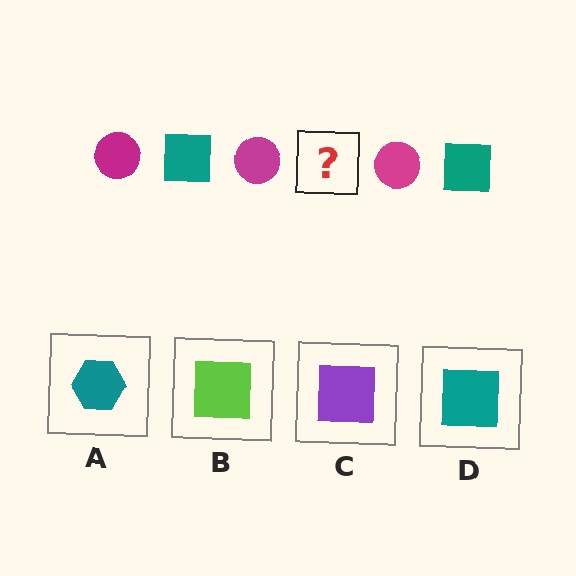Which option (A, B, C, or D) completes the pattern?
D.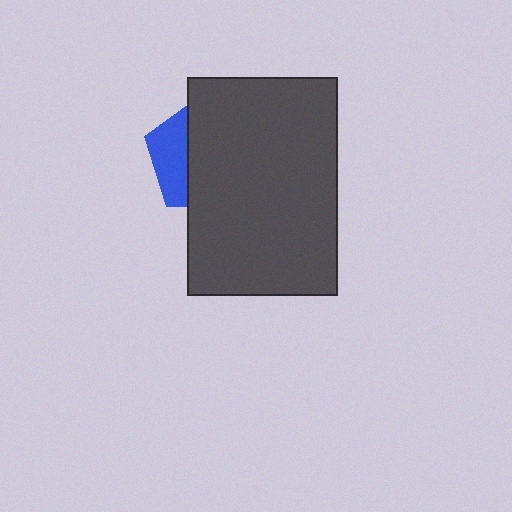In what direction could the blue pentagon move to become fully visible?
The blue pentagon could move left. That would shift it out from behind the dark gray rectangle entirely.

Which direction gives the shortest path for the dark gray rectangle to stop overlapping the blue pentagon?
Moving right gives the shortest separation.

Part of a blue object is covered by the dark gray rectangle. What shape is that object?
It is a pentagon.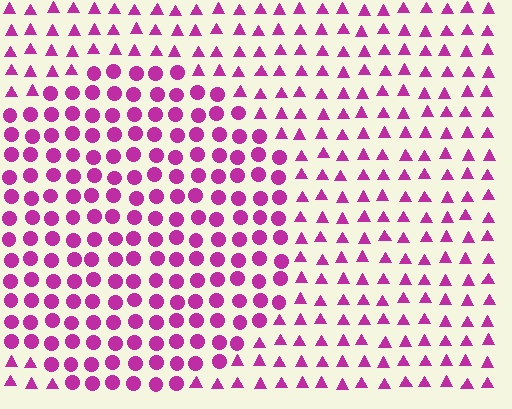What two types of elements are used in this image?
The image uses circles inside the circle region and triangles outside it.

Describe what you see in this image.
The image is filled with small magenta elements arranged in a uniform grid. A circle-shaped region contains circles, while the surrounding area contains triangles. The boundary is defined purely by the change in element shape.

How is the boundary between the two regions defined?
The boundary is defined by a change in element shape: circles inside vs. triangles outside. All elements share the same color and spacing.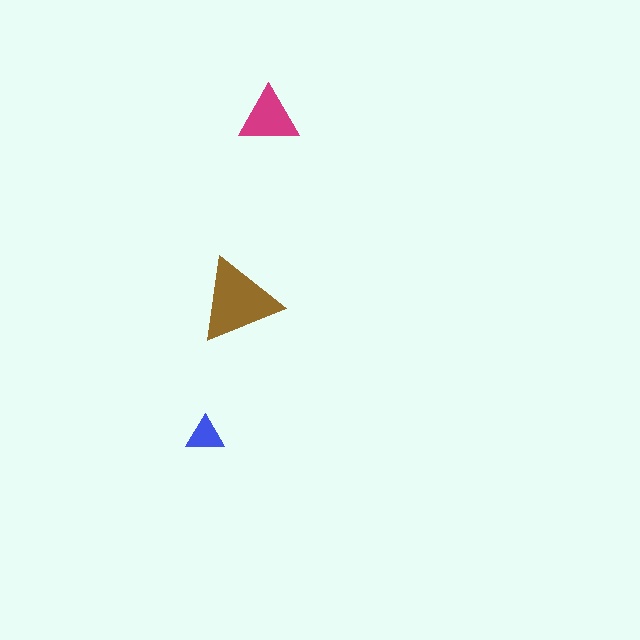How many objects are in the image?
There are 3 objects in the image.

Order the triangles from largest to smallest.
the brown one, the magenta one, the blue one.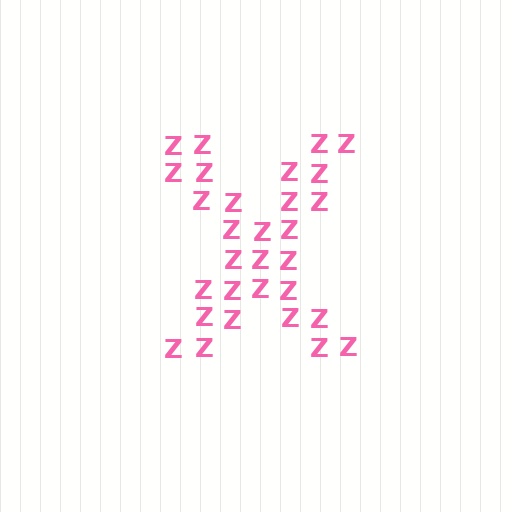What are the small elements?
The small elements are letter Z's.